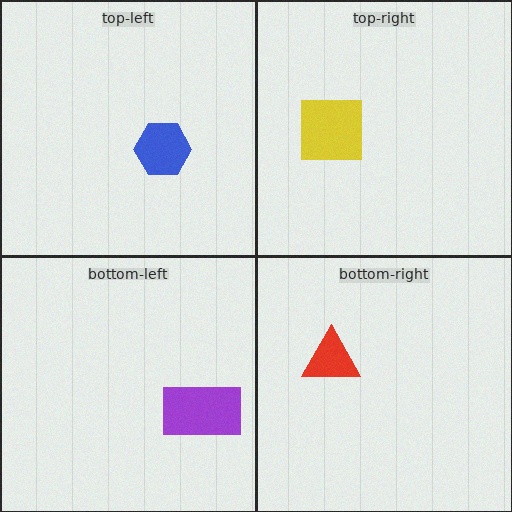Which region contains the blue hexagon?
The top-left region.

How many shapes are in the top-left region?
1.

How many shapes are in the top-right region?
1.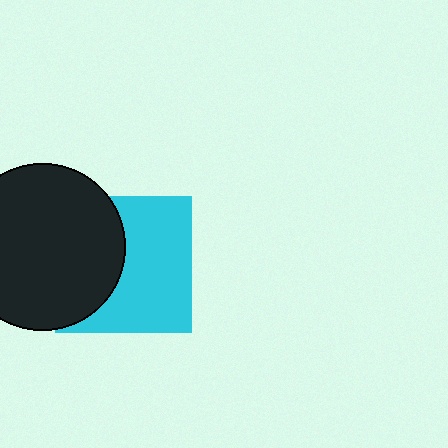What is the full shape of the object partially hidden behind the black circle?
The partially hidden object is a cyan square.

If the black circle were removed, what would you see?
You would see the complete cyan square.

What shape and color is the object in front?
The object in front is a black circle.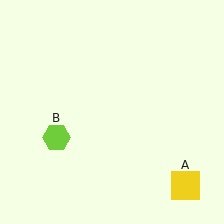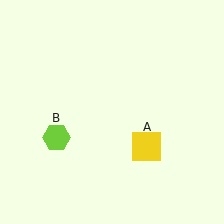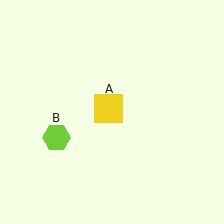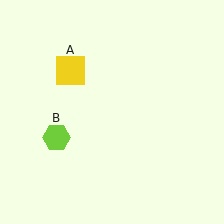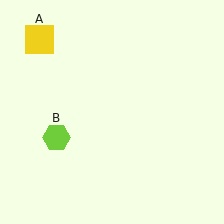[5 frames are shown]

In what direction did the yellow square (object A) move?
The yellow square (object A) moved up and to the left.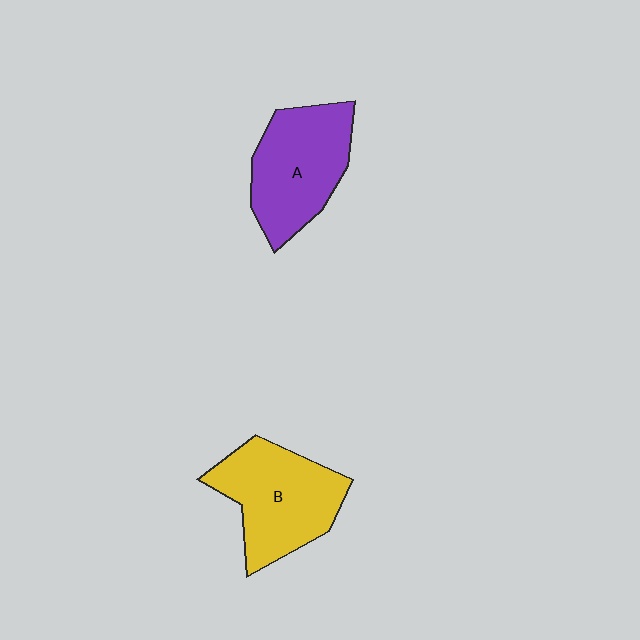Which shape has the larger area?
Shape B (yellow).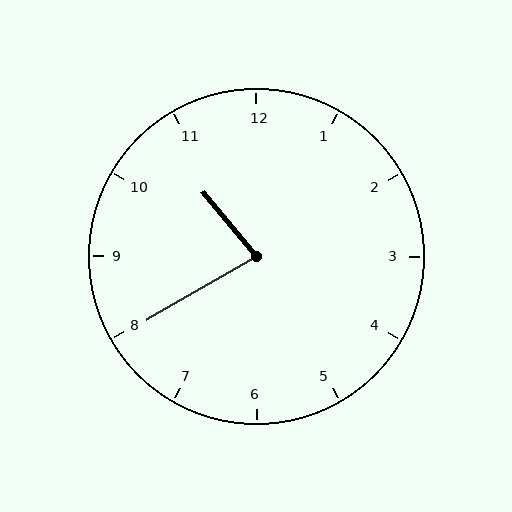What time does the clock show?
10:40.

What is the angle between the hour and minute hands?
Approximately 80 degrees.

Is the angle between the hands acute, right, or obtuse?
It is acute.